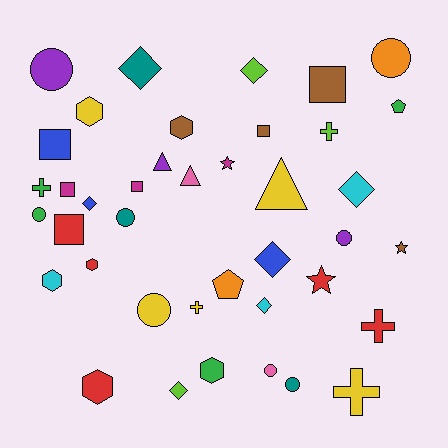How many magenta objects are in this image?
There are 3 magenta objects.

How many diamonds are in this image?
There are 7 diamonds.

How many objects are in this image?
There are 40 objects.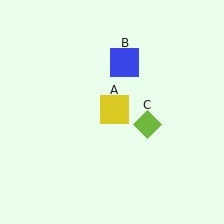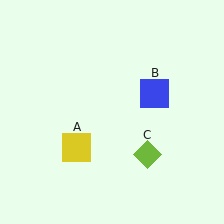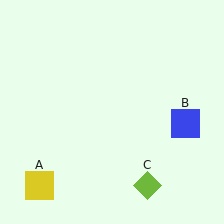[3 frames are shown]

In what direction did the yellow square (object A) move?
The yellow square (object A) moved down and to the left.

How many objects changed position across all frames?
3 objects changed position: yellow square (object A), blue square (object B), lime diamond (object C).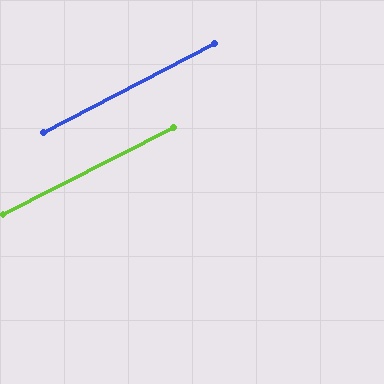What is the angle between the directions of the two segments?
Approximately 1 degree.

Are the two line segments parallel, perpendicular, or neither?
Parallel — their directions differ by only 0.7°.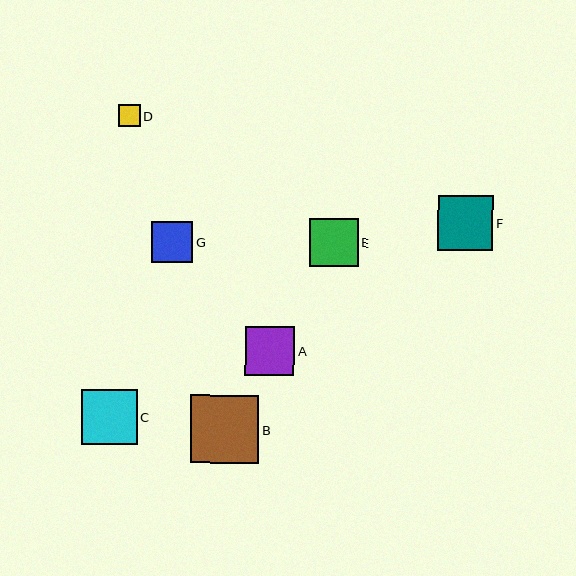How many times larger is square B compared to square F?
Square B is approximately 1.2 times the size of square F.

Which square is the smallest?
Square D is the smallest with a size of approximately 22 pixels.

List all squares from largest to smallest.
From largest to smallest: B, F, C, A, E, G, D.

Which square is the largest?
Square B is the largest with a size of approximately 68 pixels.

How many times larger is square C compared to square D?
Square C is approximately 2.5 times the size of square D.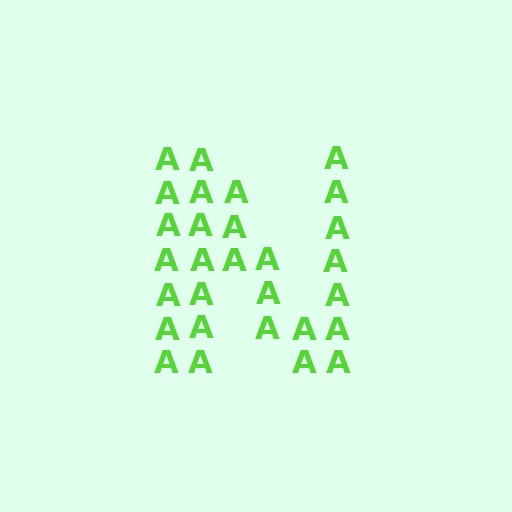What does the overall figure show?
The overall figure shows the letter N.